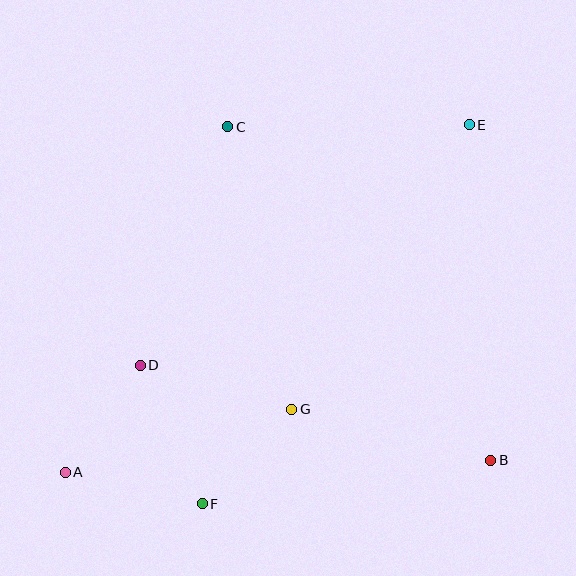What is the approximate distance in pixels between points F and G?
The distance between F and G is approximately 131 pixels.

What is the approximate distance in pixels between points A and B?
The distance between A and B is approximately 425 pixels.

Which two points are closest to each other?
Points A and D are closest to each other.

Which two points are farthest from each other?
Points A and E are farthest from each other.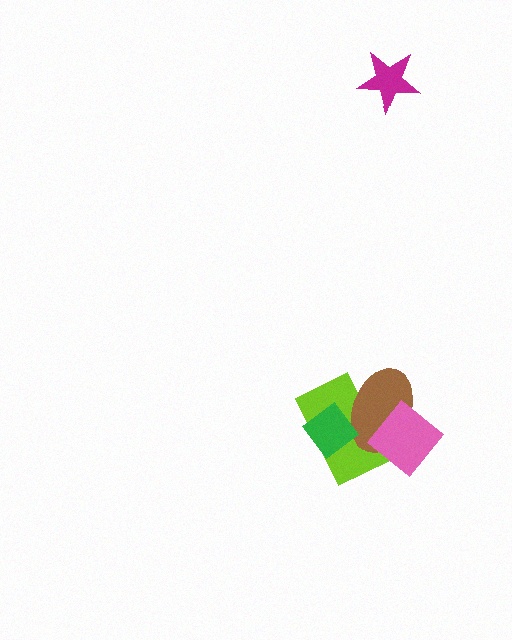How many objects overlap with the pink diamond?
2 objects overlap with the pink diamond.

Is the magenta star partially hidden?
No, no other shape covers it.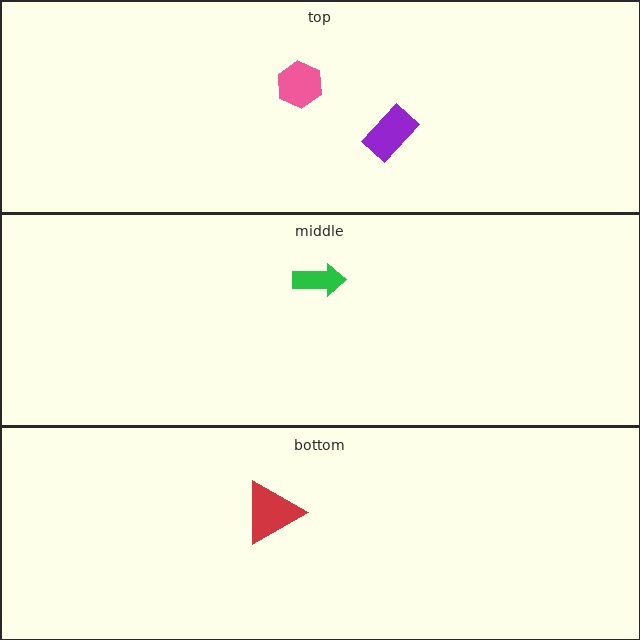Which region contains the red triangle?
The bottom region.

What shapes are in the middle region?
The green arrow.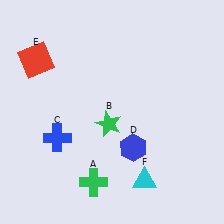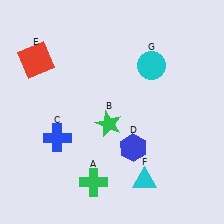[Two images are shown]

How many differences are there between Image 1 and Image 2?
There is 1 difference between the two images.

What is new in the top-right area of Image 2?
A cyan circle (G) was added in the top-right area of Image 2.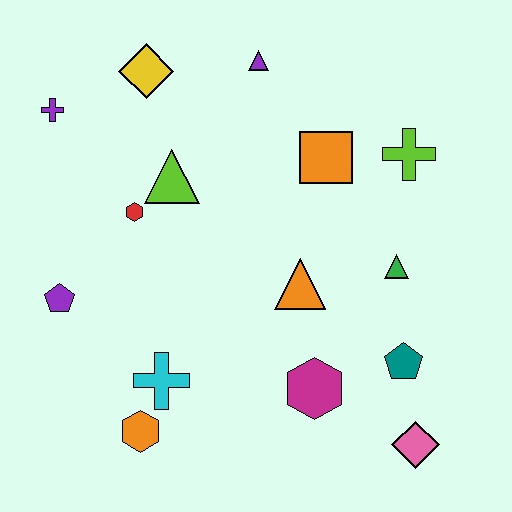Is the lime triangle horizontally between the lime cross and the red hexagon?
Yes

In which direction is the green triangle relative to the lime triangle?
The green triangle is to the right of the lime triangle.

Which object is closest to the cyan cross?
The orange hexagon is closest to the cyan cross.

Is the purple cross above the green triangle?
Yes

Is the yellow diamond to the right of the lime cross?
No